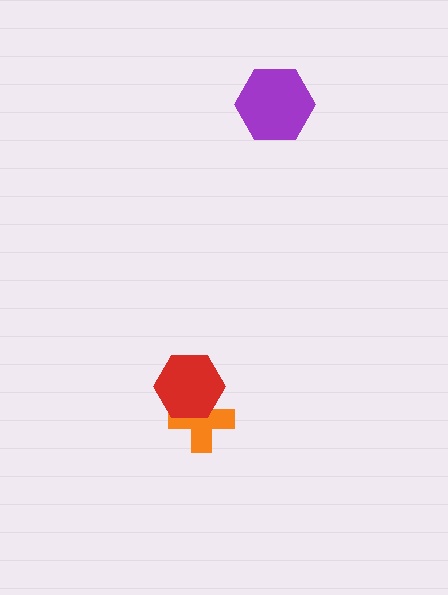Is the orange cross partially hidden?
Yes, it is partially covered by another shape.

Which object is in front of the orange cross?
The red hexagon is in front of the orange cross.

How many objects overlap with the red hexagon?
1 object overlaps with the red hexagon.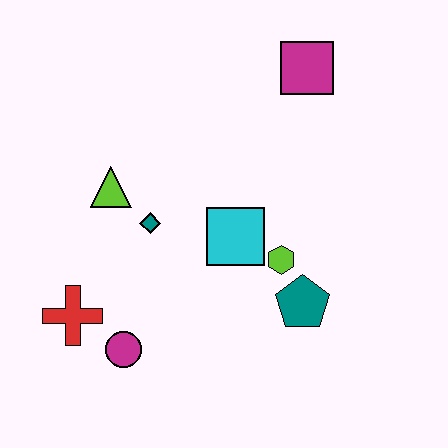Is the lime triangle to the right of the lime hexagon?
No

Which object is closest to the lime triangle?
The teal diamond is closest to the lime triangle.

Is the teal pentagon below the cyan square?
Yes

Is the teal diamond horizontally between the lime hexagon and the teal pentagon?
No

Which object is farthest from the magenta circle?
The magenta square is farthest from the magenta circle.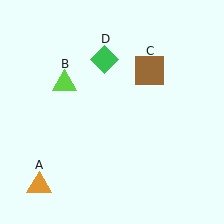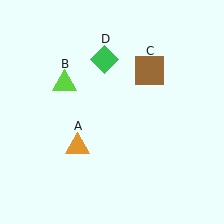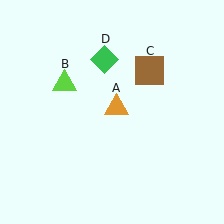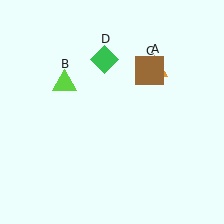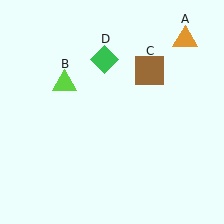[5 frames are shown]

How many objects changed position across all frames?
1 object changed position: orange triangle (object A).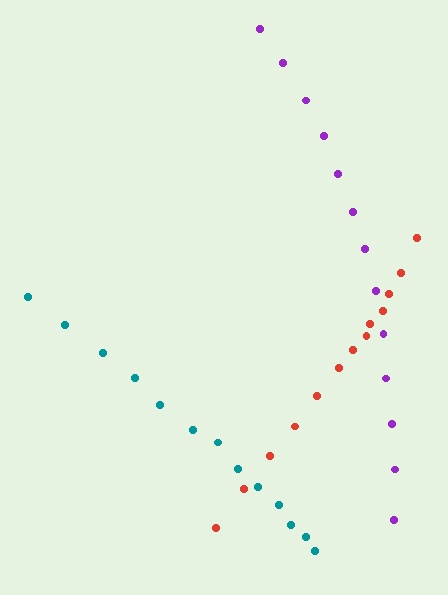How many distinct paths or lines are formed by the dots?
There are 3 distinct paths.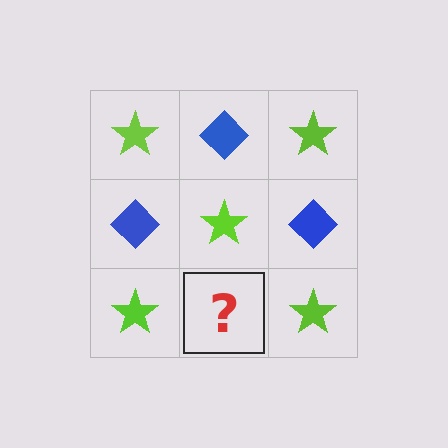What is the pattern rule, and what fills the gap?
The rule is that it alternates lime star and blue diamond in a checkerboard pattern. The gap should be filled with a blue diamond.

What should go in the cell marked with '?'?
The missing cell should contain a blue diamond.